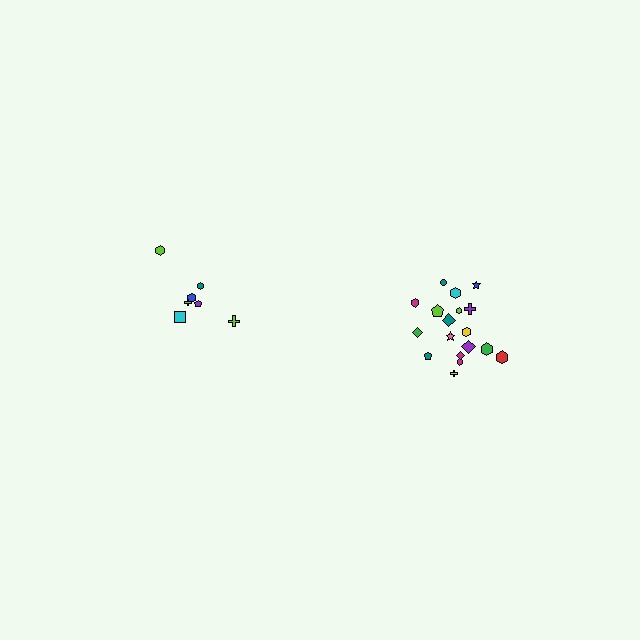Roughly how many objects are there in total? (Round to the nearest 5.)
Roughly 25 objects in total.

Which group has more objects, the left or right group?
The right group.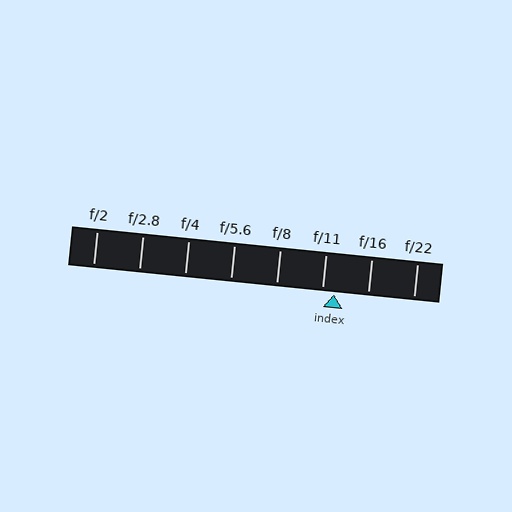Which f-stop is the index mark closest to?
The index mark is closest to f/11.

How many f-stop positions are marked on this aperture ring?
There are 8 f-stop positions marked.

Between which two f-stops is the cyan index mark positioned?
The index mark is between f/11 and f/16.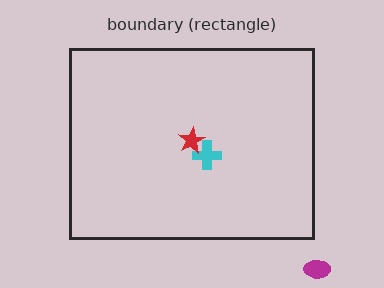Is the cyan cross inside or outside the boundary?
Inside.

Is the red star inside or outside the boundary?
Inside.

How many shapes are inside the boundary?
2 inside, 1 outside.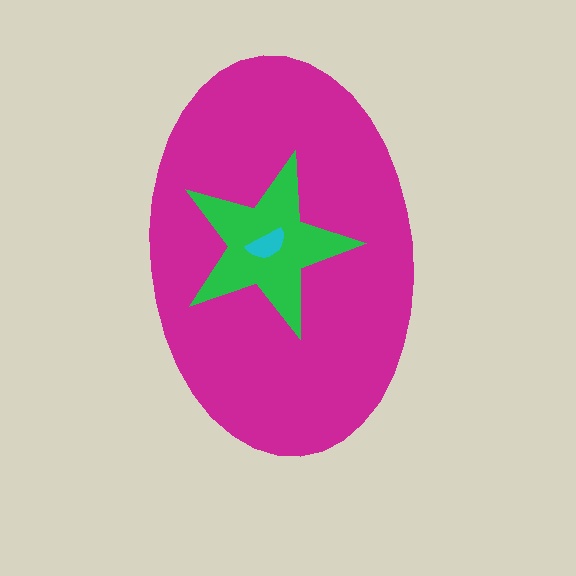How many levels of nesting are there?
3.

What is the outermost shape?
The magenta ellipse.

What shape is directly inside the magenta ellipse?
The green star.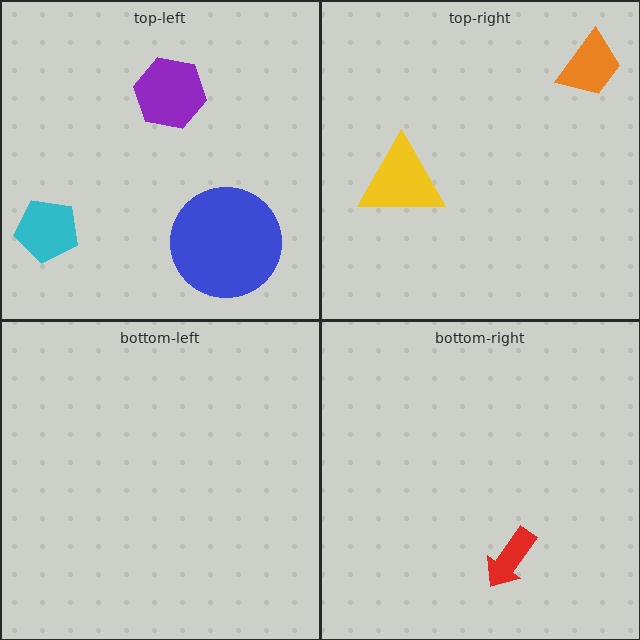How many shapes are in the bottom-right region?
1.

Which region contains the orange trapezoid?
The top-right region.